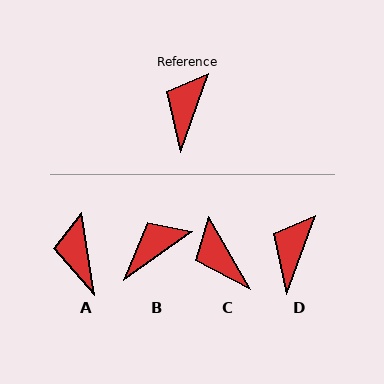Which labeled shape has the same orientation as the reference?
D.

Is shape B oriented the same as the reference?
No, it is off by about 34 degrees.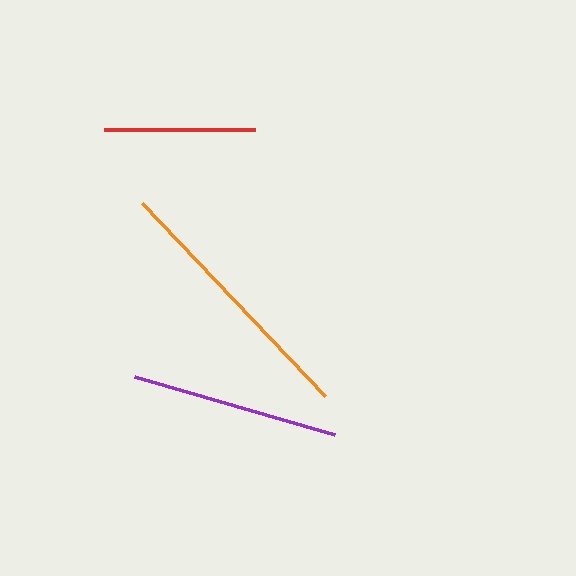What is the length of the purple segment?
The purple segment is approximately 209 pixels long.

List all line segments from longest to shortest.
From longest to shortest: orange, purple, red.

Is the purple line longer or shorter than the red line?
The purple line is longer than the red line.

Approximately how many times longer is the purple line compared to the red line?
The purple line is approximately 1.4 times the length of the red line.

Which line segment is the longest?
The orange line is the longest at approximately 266 pixels.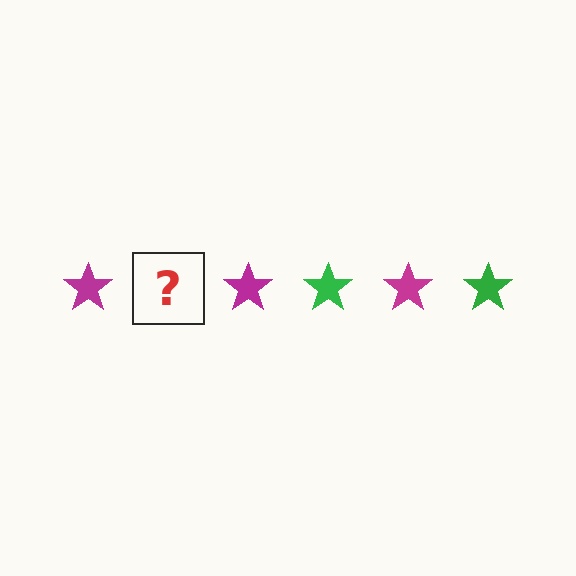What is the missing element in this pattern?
The missing element is a green star.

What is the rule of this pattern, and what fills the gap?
The rule is that the pattern cycles through magenta, green stars. The gap should be filled with a green star.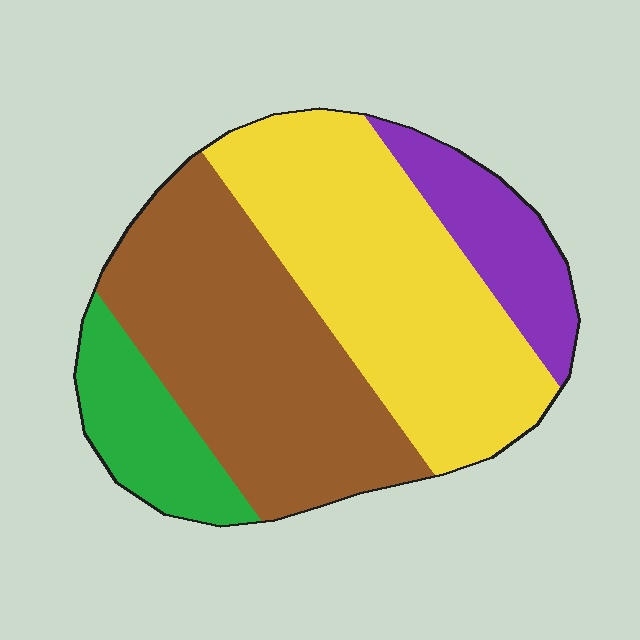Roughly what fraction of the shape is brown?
Brown takes up between a quarter and a half of the shape.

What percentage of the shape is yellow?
Yellow covers about 40% of the shape.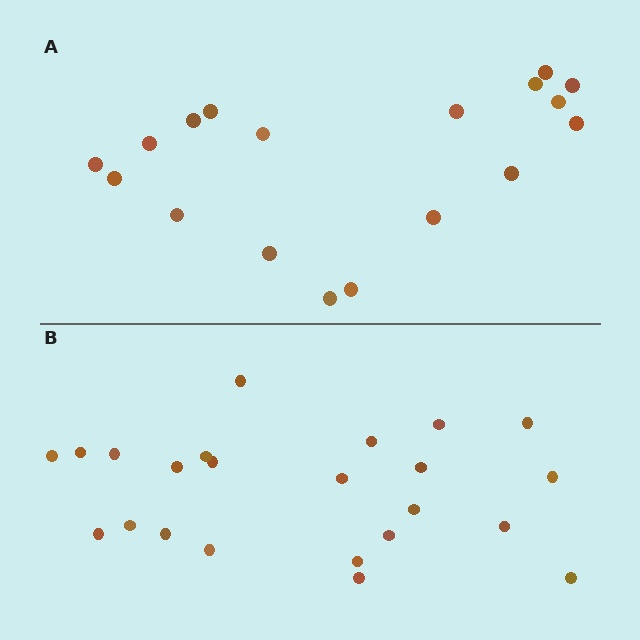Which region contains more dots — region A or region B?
Region B (the bottom region) has more dots.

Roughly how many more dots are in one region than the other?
Region B has about 5 more dots than region A.